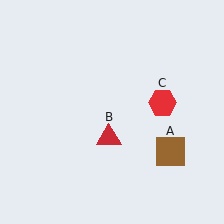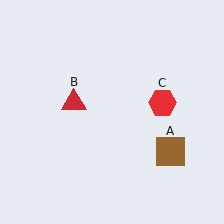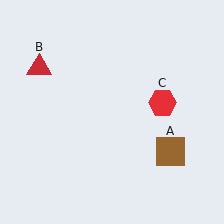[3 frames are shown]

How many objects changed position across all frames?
1 object changed position: red triangle (object B).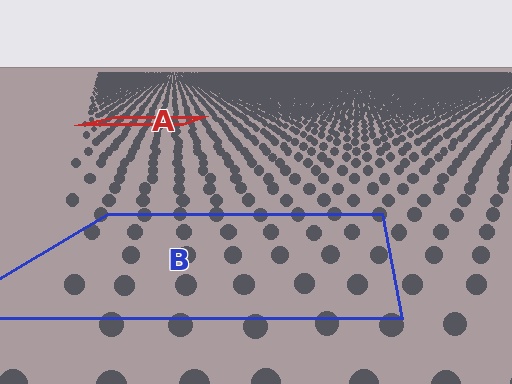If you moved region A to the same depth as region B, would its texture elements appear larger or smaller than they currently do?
They would appear larger. At a closer depth, the same texture elements are projected at a bigger on-screen size.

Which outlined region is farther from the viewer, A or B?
Region A is farther from the viewer — the texture elements inside it appear smaller and more densely packed.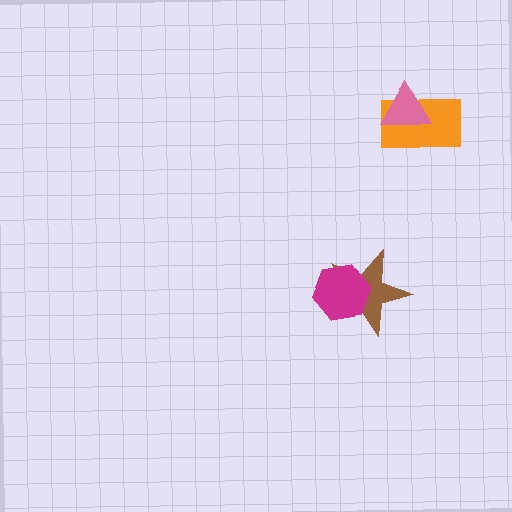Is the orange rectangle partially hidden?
Yes, it is partially covered by another shape.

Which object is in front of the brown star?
The magenta hexagon is in front of the brown star.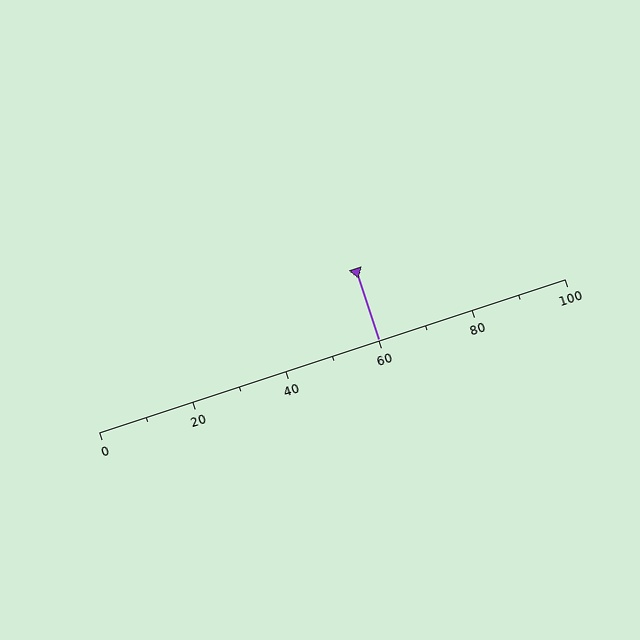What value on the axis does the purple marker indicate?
The marker indicates approximately 60.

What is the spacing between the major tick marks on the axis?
The major ticks are spaced 20 apart.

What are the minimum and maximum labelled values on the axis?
The axis runs from 0 to 100.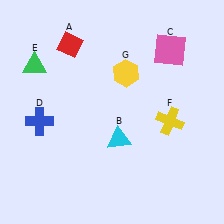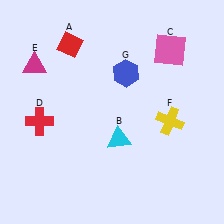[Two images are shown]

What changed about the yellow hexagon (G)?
In Image 1, G is yellow. In Image 2, it changed to blue.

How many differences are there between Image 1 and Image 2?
There are 3 differences between the two images.